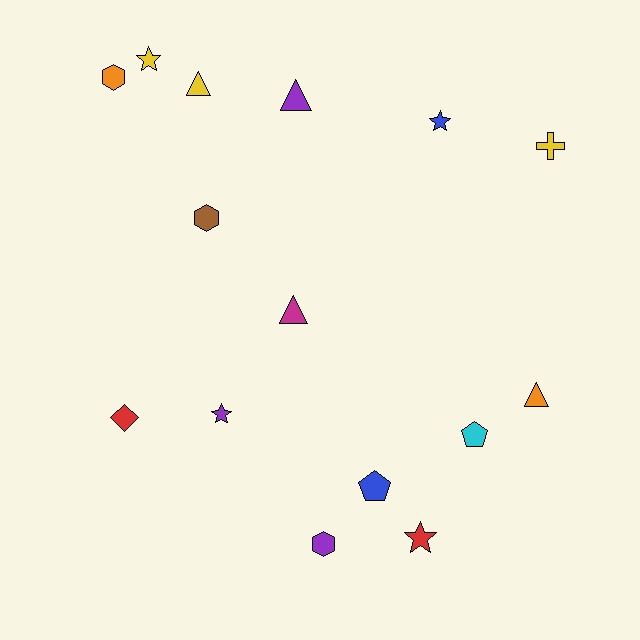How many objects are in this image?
There are 15 objects.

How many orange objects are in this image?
There are 2 orange objects.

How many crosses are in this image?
There is 1 cross.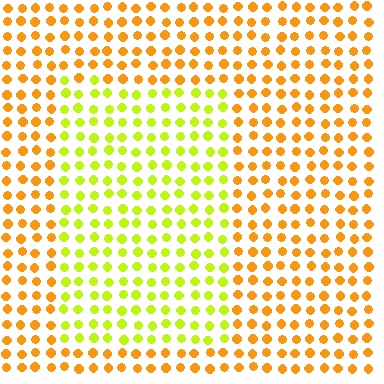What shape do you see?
I see a rectangle.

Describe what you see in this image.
The image is filled with small orange elements in a uniform arrangement. A rectangle-shaped region is visible where the elements are tinted to a slightly different hue, forming a subtle color boundary.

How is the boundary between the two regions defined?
The boundary is defined purely by a slight shift in hue (about 41 degrees). Spacing, size, and orientation are identical on both sides.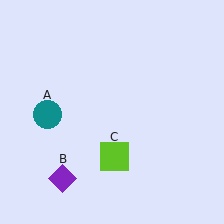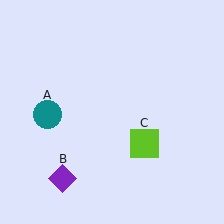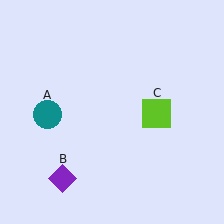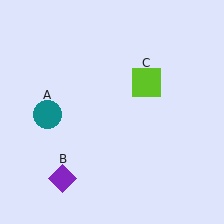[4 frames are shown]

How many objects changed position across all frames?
1 object changed position: lime square (object C).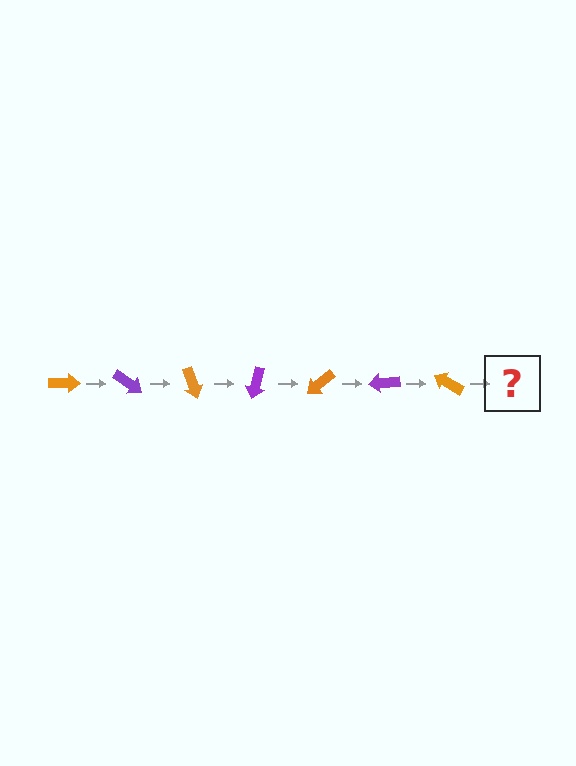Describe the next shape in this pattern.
It should be a purple arrow, rotated 245 degrees from the start.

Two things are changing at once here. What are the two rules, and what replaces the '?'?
The two rules are that it rotates 35 degrees each step and the color cycles through orange and purple. The '?' should be a purple arrow, rotated 245 degrees from the start.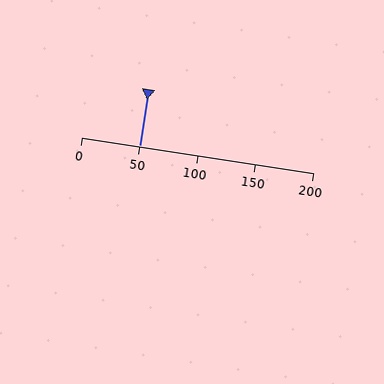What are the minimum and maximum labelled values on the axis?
The axis runs from 0 to 200.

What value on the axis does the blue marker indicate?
The marker indicates approximately 50.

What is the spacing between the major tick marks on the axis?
The major ticks are spaced 50 apart.